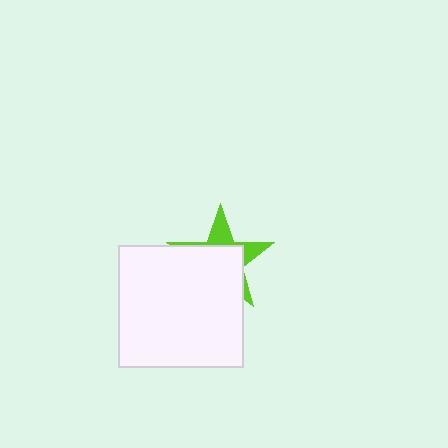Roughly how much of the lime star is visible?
A small part of it is visible (roughly 36%).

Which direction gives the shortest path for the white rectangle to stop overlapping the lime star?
Moving down gives the shortest separation.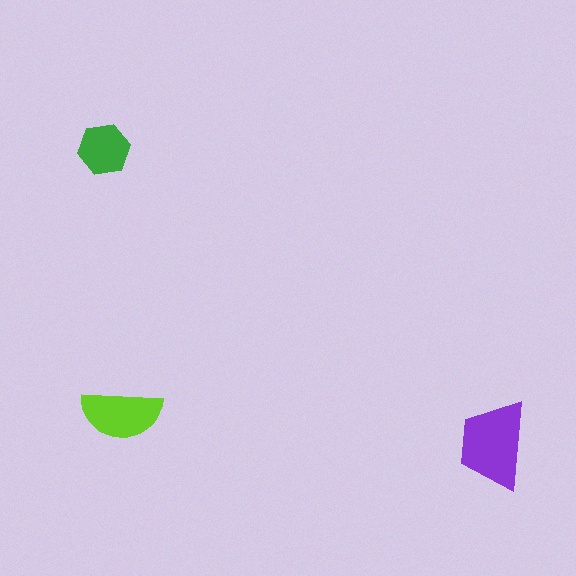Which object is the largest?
The purple trapezoid.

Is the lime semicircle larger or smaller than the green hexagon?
Larger.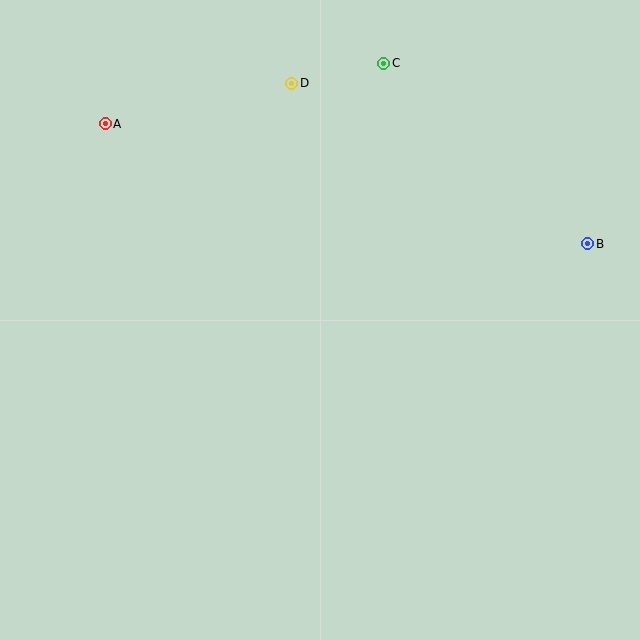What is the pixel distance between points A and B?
The distance between A and B is 497 pixels.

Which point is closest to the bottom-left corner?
Point A is closest to the bottom-left corner.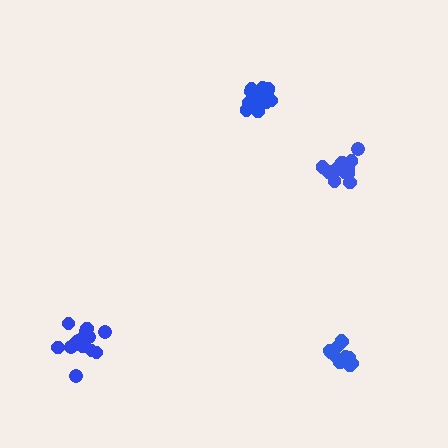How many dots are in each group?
Group 1: 15 dots, Group 2: 12 dots, Group 3: 17 dots, Group 4: 16 dots (60 total).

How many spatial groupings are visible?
There are 4 spatial groupings.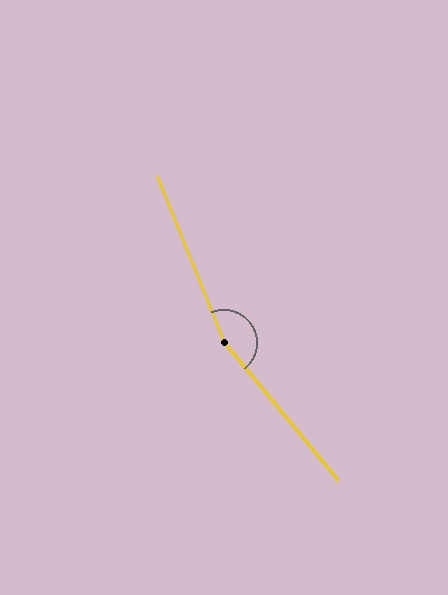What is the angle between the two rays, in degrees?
Approximately 162 degrees.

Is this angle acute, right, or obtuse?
It is obtuse.